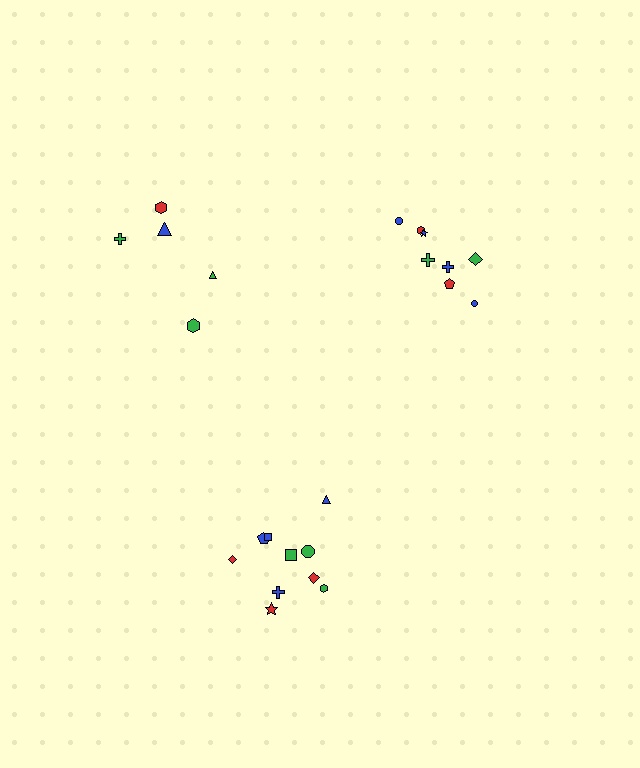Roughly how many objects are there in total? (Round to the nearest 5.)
Roughly 25 objects in total.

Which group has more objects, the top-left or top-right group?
The top-right group.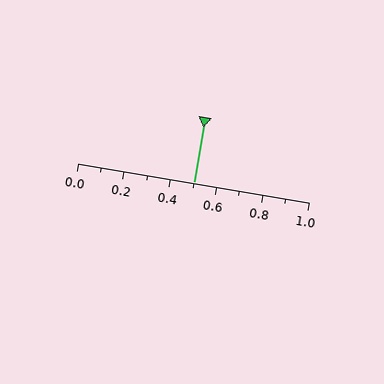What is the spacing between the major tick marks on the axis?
The major ticks are spaced 0.2 apart.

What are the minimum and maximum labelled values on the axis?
The axis runs from 0.0 to 1.0.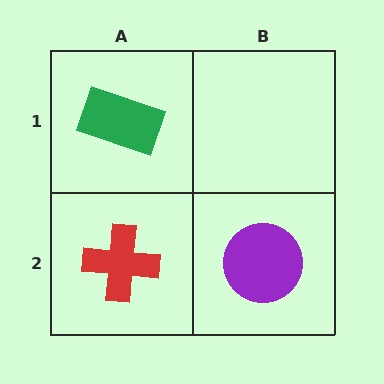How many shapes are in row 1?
1 shape.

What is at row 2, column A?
A red cross.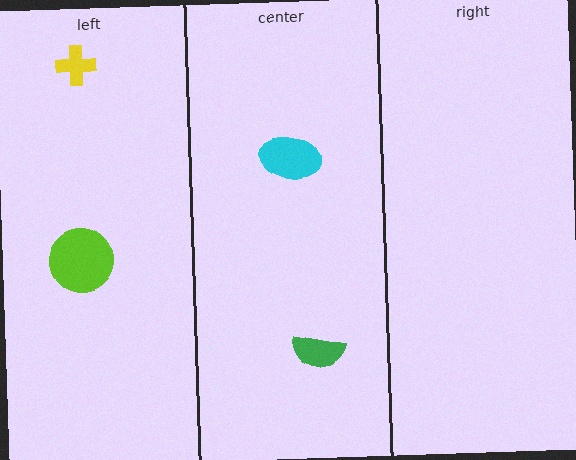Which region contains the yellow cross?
The left region.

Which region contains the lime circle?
The left region.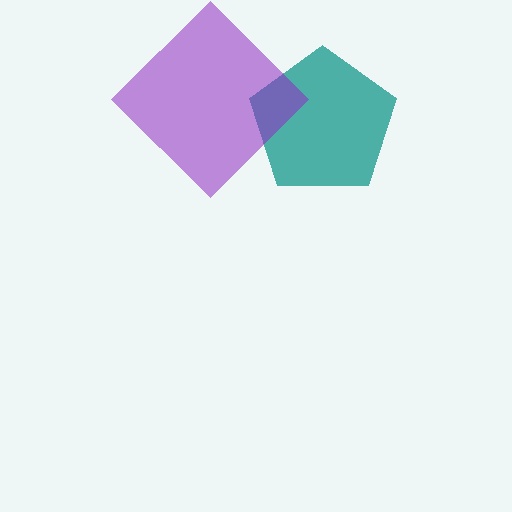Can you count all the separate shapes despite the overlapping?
Yes, there are 2 separate shapes.